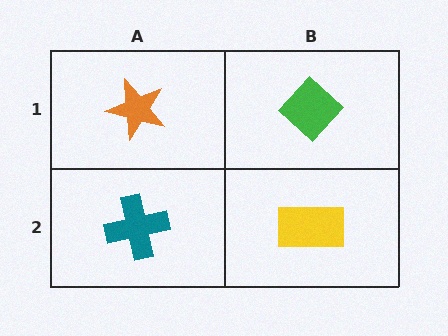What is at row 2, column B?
A yellow rectangle.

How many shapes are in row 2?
2 shapes.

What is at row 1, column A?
An orange star.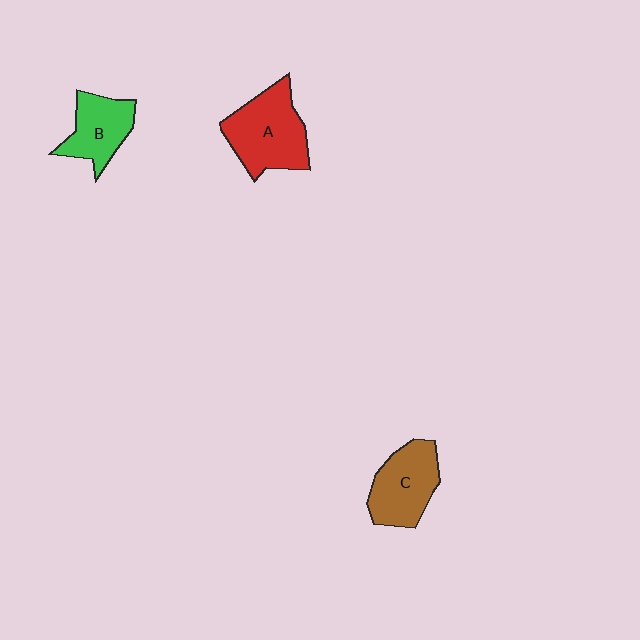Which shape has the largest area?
Shape A (red).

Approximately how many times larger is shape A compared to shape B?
Approximately 1.5 times.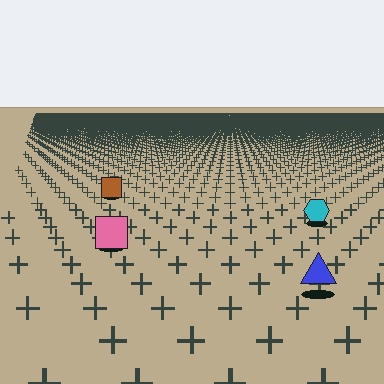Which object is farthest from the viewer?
The brown square is farthest from the viewer. It appears smaller and the ground texture around it is denser.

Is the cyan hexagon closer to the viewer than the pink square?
No. The pink square is closer — you can tell from the texture gradient: the ground texture is coarser near it.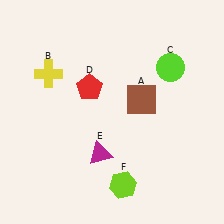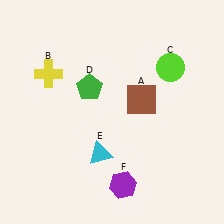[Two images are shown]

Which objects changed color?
D changed from red to green. E changed from magenta to cyan. F changed from lime to purple.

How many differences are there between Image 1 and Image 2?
There are 3 differences between the two images.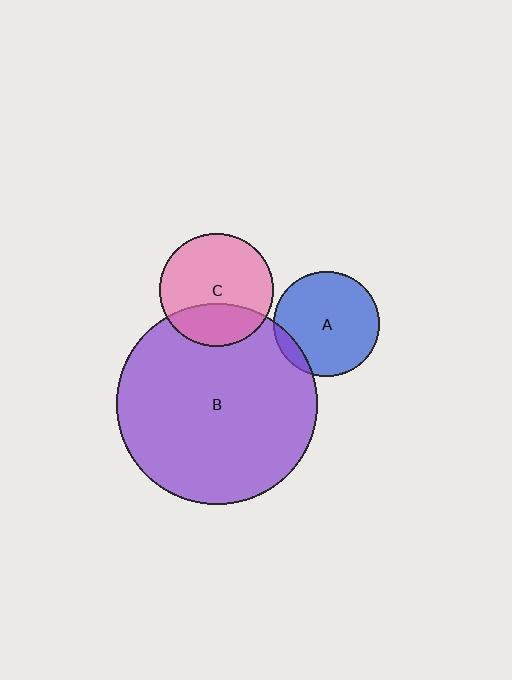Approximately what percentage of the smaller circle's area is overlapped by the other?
Approximately 10%.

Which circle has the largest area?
Circle B (purple).